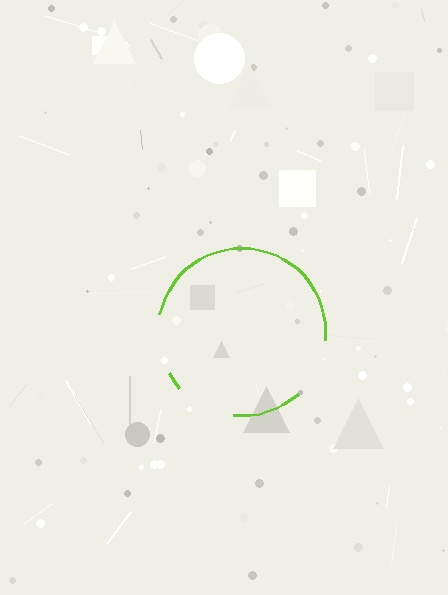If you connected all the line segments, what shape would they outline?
They would outline a circle.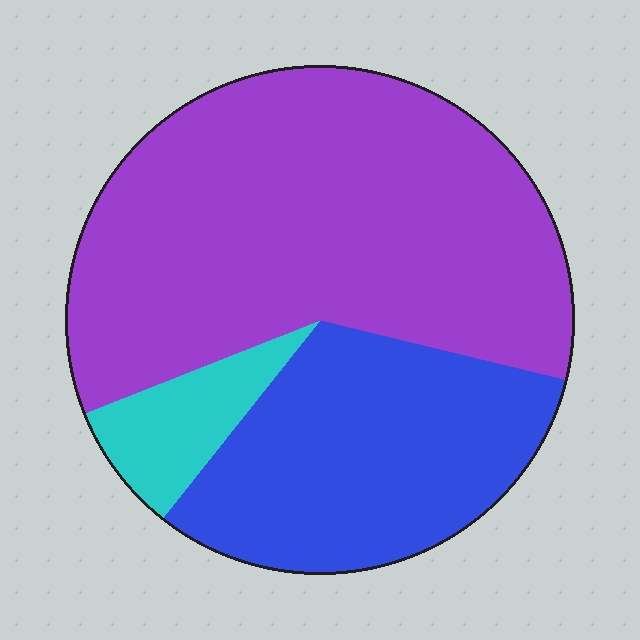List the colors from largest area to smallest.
From largest to smallest: purple, blue, cyan.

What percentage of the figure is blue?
Blue covers 32% of the figure.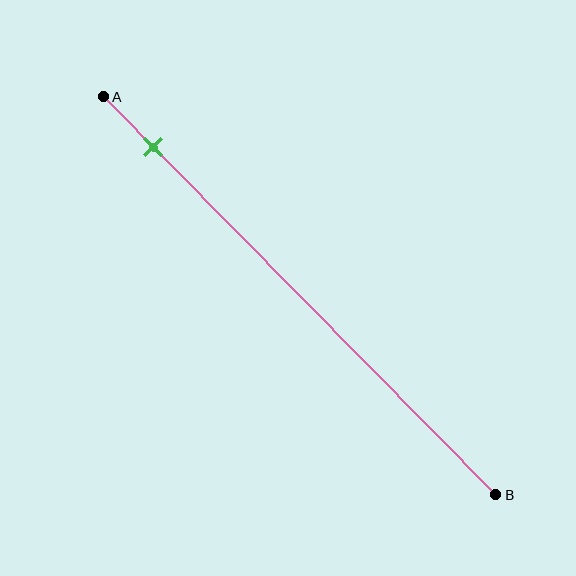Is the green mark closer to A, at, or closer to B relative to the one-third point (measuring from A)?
The green mark is closer to point A than the one-third point of segment AB.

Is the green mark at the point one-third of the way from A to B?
No, the mark is at about 15% from A, not at the 33% one-third point.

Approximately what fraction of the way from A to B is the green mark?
The green mark is approximately 15% of the way from A to B.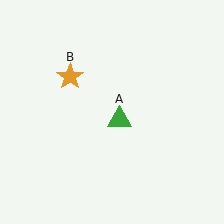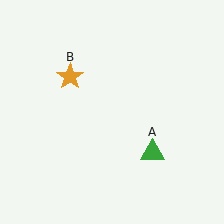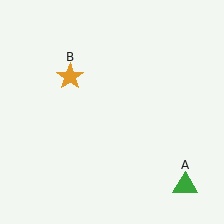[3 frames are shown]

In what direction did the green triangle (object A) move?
The green triangle (object A) moved down and to the right.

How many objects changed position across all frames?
1 object changed position: green triangle (object A).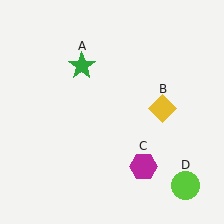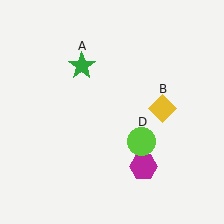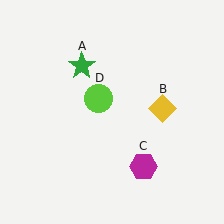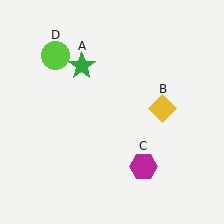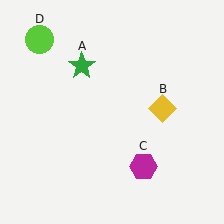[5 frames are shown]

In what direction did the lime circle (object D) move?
The lime circle (object D) moved up and to the left.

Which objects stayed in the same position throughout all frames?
Green star (object A) and yellow diamond (object B) and magenta hexagon (object C) remained stationary.